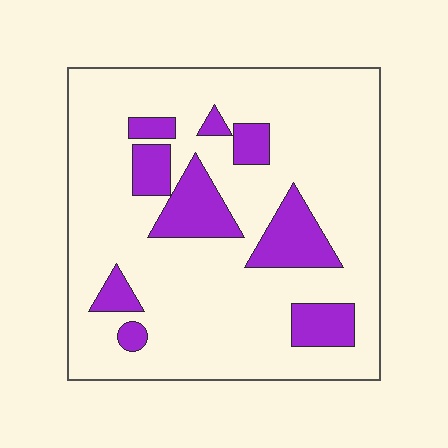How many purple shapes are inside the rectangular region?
9.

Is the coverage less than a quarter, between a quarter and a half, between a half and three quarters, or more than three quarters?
Less than a quarter.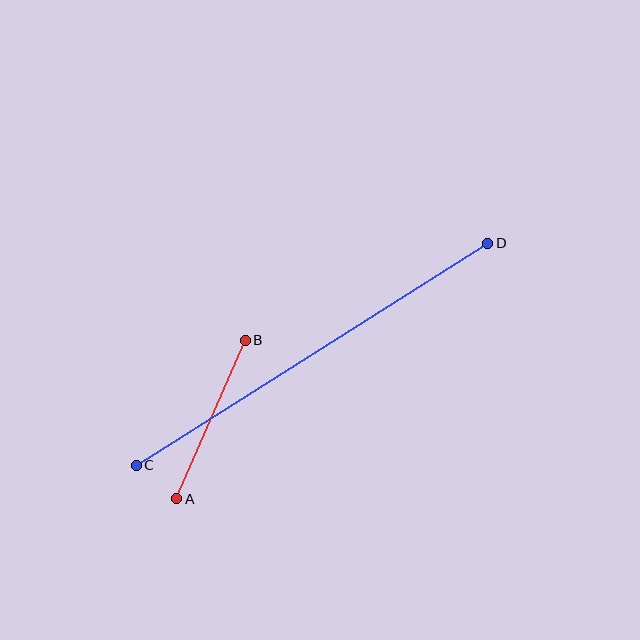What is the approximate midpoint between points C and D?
The midpoint is at approximately (312, 354) pixels.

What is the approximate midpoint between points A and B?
The midpoint is at approximately (211, 420) pixels.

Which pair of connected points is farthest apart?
Points C and D are farthest apart.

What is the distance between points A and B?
The distance is approximately 173 pixels.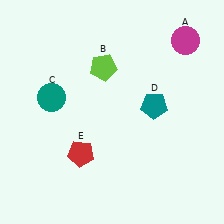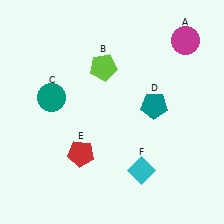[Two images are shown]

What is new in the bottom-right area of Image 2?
A cyan diamond (F) was added in the bottom-right area of Image 2.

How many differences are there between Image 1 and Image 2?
There is 1 difference between the two images.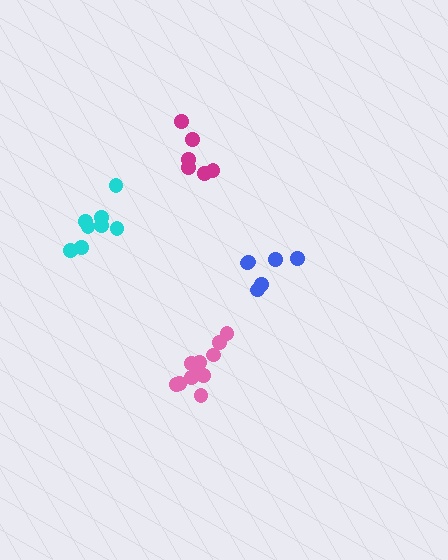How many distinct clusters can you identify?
There are 4 distinct clusters.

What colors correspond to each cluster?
The clusters are colored: magenta, blue, pink, cyan.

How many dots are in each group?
Group 1: 6 dots, Group 2: 6 dots, Group 3: 12 dots, Group 4: 8 dots (32 total).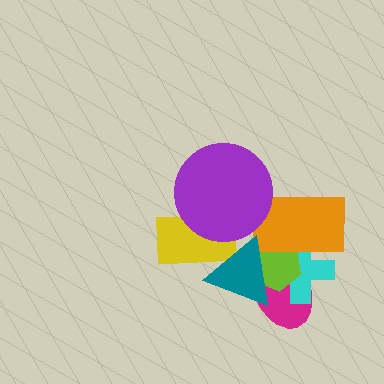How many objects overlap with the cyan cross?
4 objects overlap with the cyan cross.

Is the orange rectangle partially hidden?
Yes, it is partially covered by another shape.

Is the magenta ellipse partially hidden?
Yes, it is partially covered by another shape.